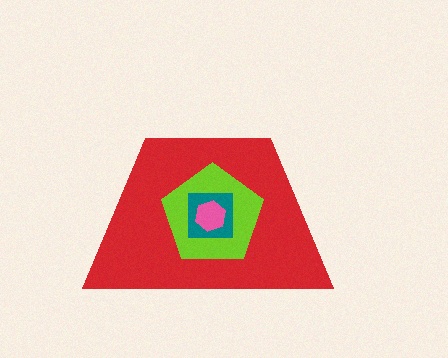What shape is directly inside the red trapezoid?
The lime pentagon.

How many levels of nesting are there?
4.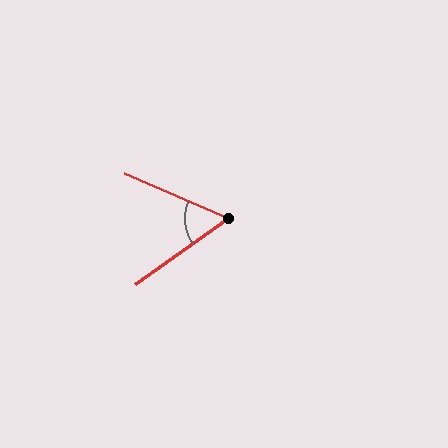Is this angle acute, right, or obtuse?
It is acute.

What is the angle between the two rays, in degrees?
Approximately 59 degrees.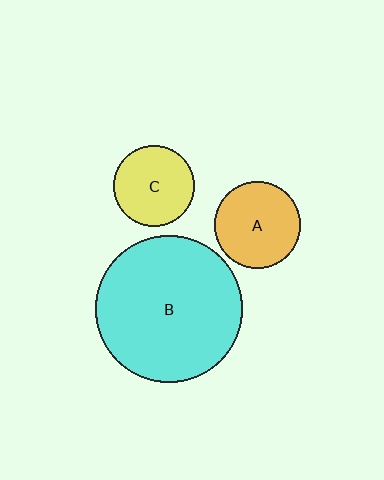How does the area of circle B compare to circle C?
Approximately 3.3 times.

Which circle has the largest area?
Circle B (cyan).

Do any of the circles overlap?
No, none of the circles overlap.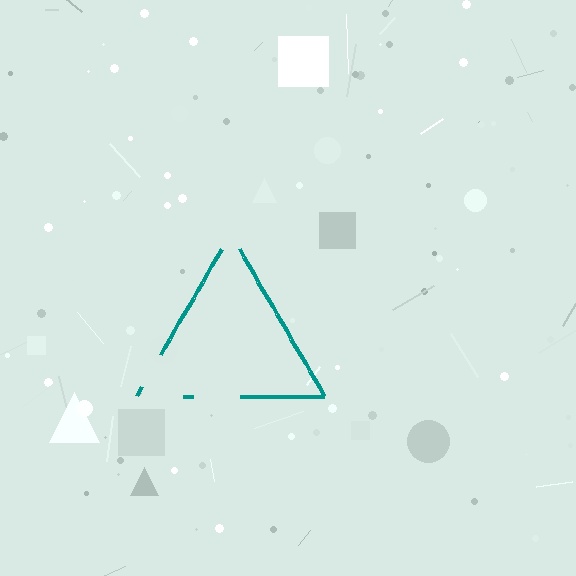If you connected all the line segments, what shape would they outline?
They would outline a triangle.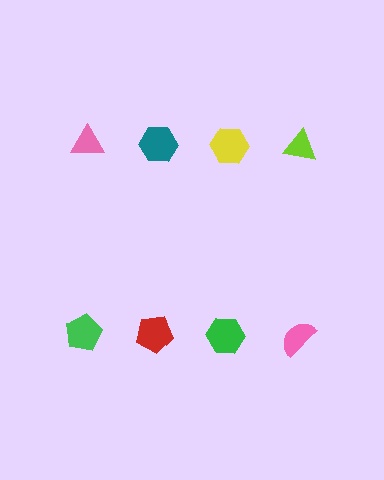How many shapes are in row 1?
4 shapes.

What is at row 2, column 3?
A green hexagon.